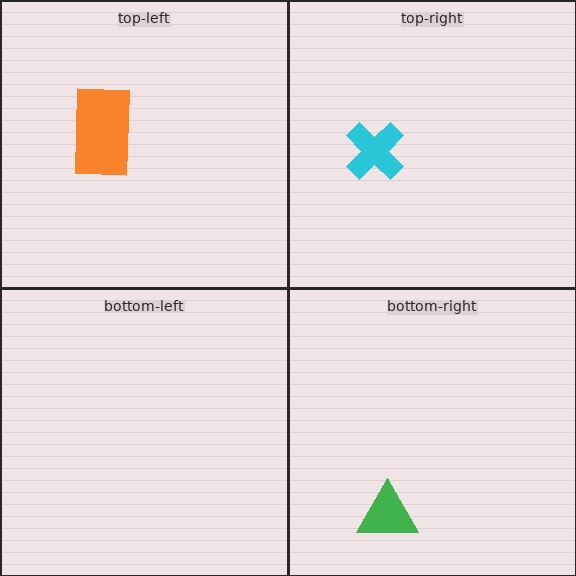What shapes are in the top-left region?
The orange rectangle.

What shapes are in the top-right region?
The cyan cross.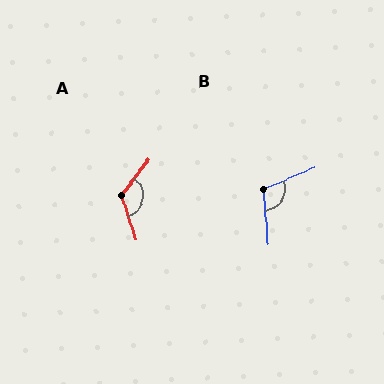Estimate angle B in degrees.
Approximately 109 degrees.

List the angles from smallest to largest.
B (109°), A (125°).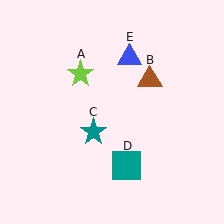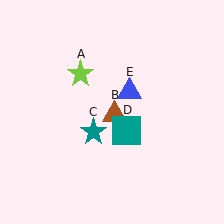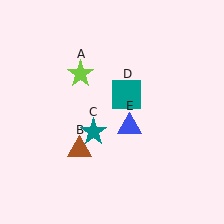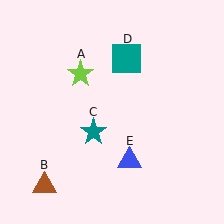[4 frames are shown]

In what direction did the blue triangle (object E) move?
The blue triangle (object E) moved down.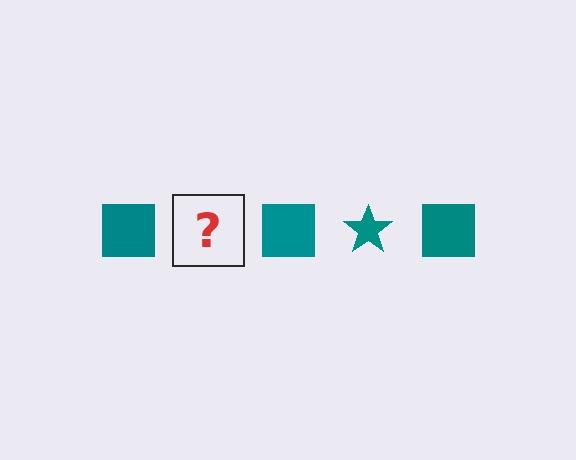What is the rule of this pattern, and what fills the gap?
The rule is that the pattern cycles through square, star shapes in teal. The gap should be filled with a teal star.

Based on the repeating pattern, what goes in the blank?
The blank should be a teal star.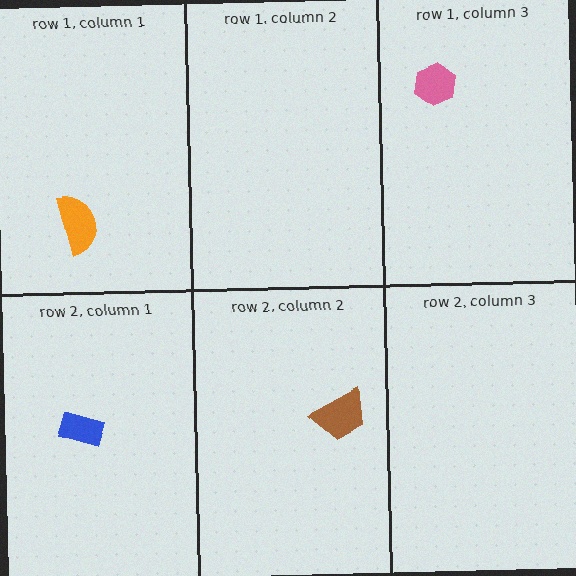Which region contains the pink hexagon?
The row 1, column 3 region.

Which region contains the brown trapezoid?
The row 2, column 2 region.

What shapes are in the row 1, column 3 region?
The pink hexagon.